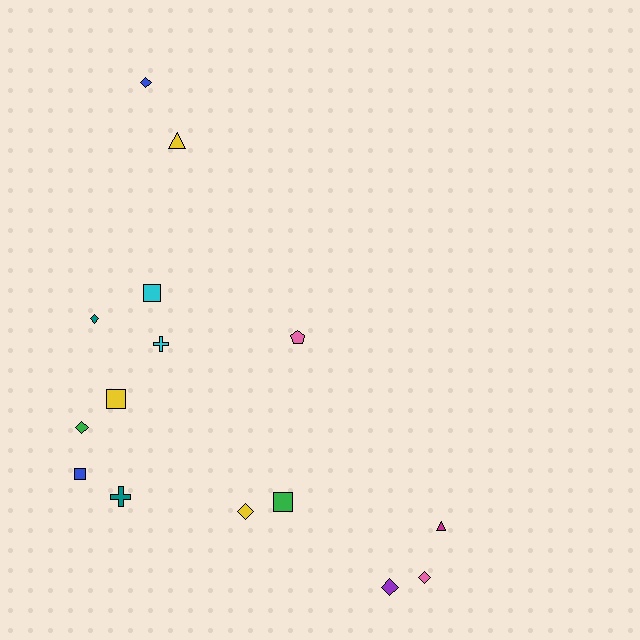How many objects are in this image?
There are 15 objects.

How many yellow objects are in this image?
There are 3 yellow objects.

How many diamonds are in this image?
There are 6 diamonds.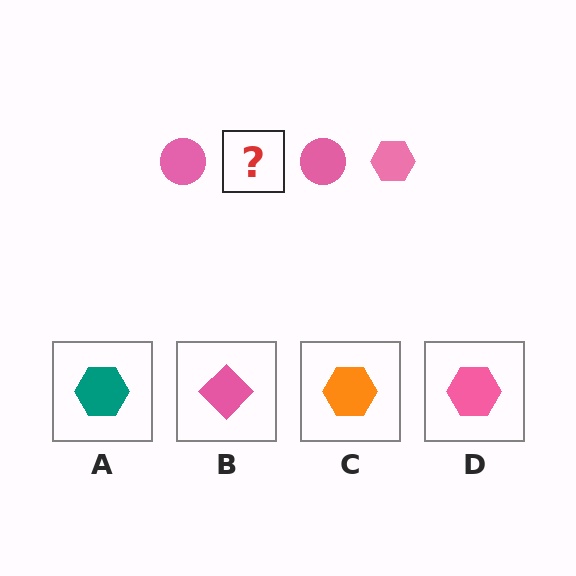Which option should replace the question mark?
Option D.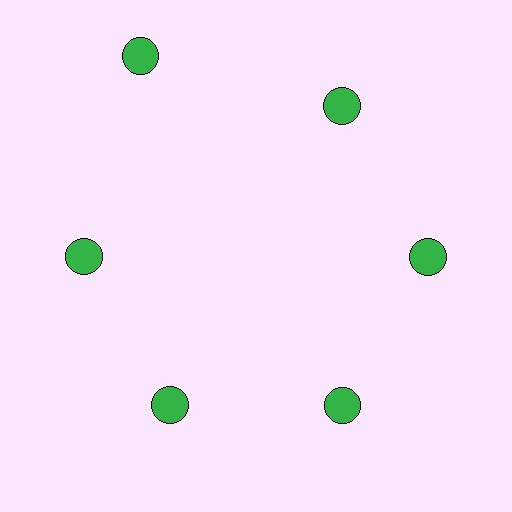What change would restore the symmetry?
The symmetry would be restored by moving it inward, back onto the ring so that all 6 circles sit at equal angles and equal distance from the center.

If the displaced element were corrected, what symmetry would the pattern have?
It would have 6-fold rotational symmetry — the pattern would map onto itself every 60 degrees.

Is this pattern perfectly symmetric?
No. The 6 green circles are arranged in a ring, but one element near the 11 o'clock position is pushed outward from the center, breaking the 6-fold rotational symmetry.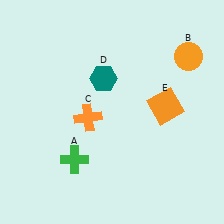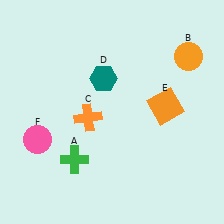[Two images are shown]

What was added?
A pink circle (F) was added in Image 2.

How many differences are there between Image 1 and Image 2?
There is 1 difference between the two images.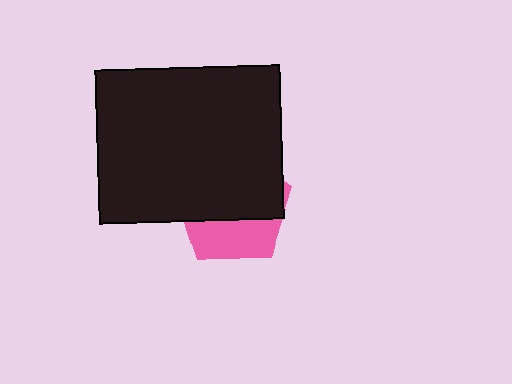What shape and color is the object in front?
The object in front is a black rectangle.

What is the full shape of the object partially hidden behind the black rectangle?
The partially hidden object is a pink pentagon.